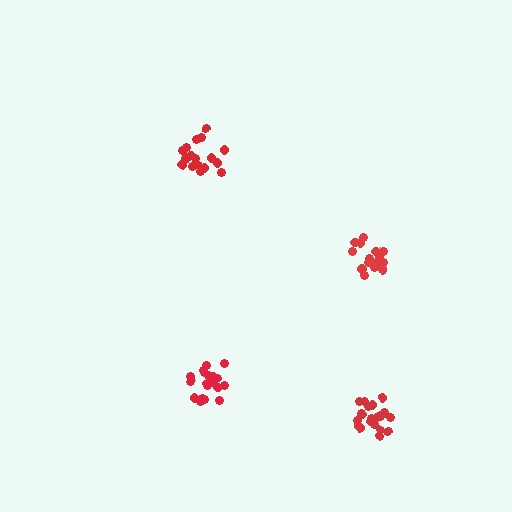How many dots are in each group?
Group 1: 20 dots, Group 2: 18 dots, Group 3: 21 dots, Group 4: 18 dots (77 total).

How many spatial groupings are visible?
There are 4 spatial groupings.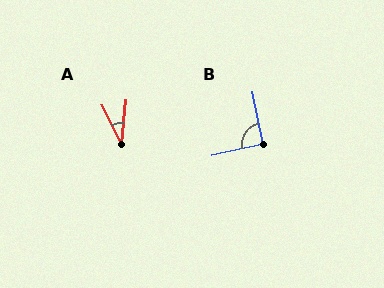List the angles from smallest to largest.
A (32°), B (91°).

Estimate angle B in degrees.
Approximately 91 degrees.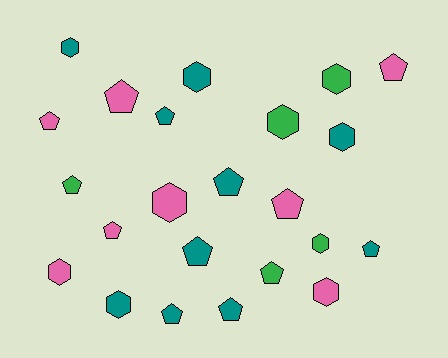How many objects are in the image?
There are 23 objects.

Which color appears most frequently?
Teal, with 10 objects.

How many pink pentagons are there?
There are 5 pink pentagons.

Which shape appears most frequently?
Pentagon, with 13 objects.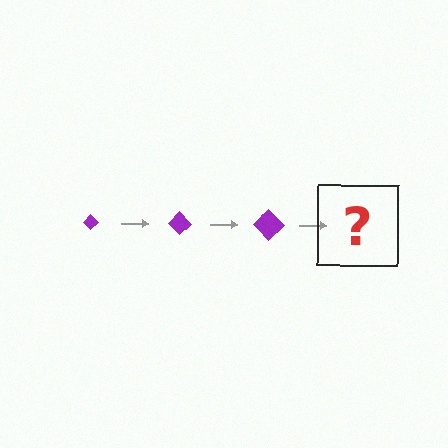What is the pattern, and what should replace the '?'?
The pattern is that the diamond gets progressively larger each step. The '?' should be a purple diamond, larger than the previous one.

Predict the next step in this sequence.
The next step is a purple diamond, larger than the previous one.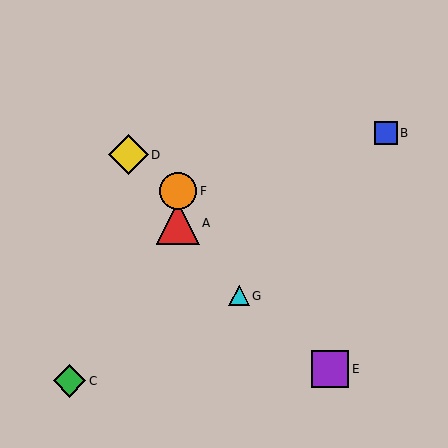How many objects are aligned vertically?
2 objects (A, F) are aligned vertically.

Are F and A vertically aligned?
Yes, both are at x≈178.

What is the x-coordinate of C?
Object C is at x≈70.